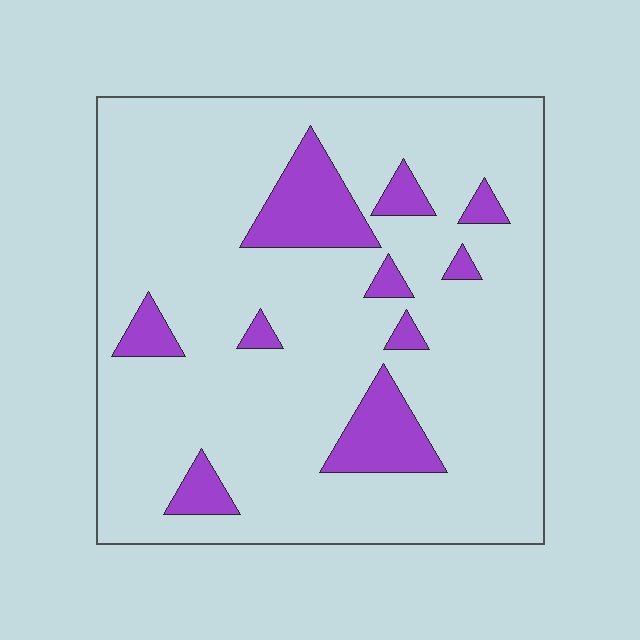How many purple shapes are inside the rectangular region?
10.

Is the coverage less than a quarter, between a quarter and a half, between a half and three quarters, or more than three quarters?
Less than a quarter.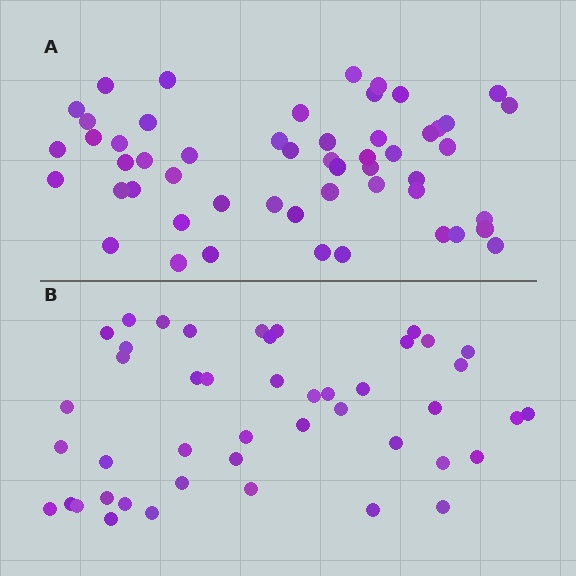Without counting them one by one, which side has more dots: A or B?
Region A (the top region) has more dots.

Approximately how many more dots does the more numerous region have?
Region A has roughly 8 or so more dots than region B.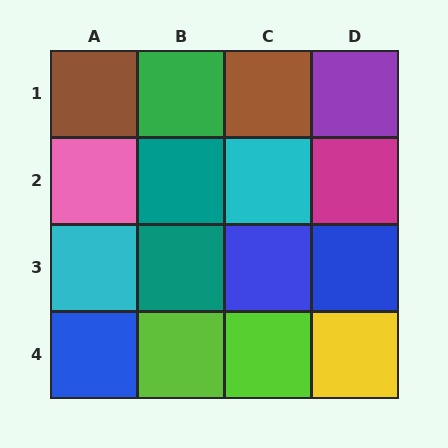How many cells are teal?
2 cells are teal.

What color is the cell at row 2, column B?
Teal.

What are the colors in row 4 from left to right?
Blue, lime, lime, yellow.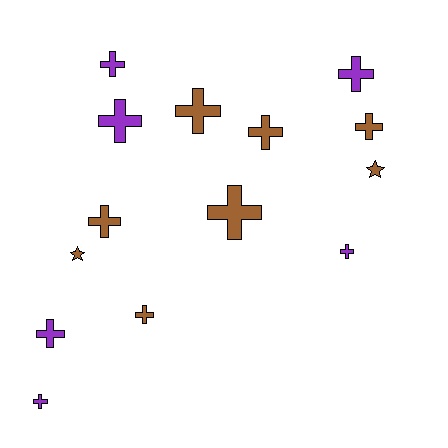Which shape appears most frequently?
Cross, with 12 objects.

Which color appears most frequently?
Brown, with 8 objects.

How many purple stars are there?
There are no purple stars.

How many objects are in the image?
There are 14 objects.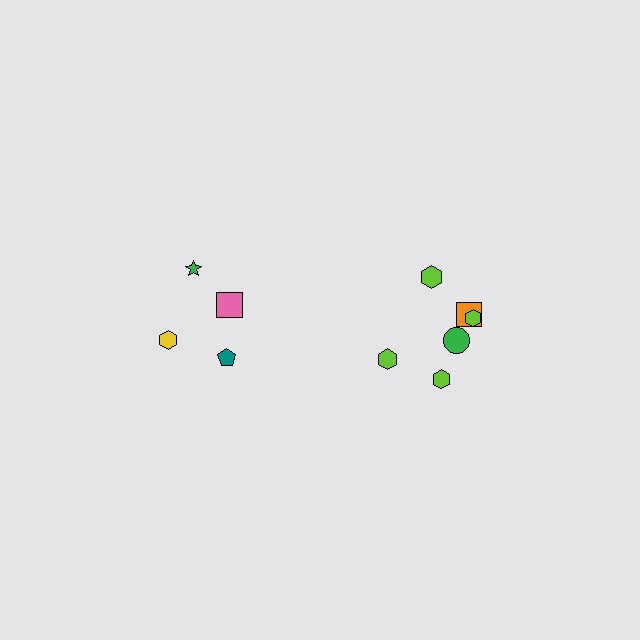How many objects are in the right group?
There are 6 objects.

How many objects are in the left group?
There are 4 objects.